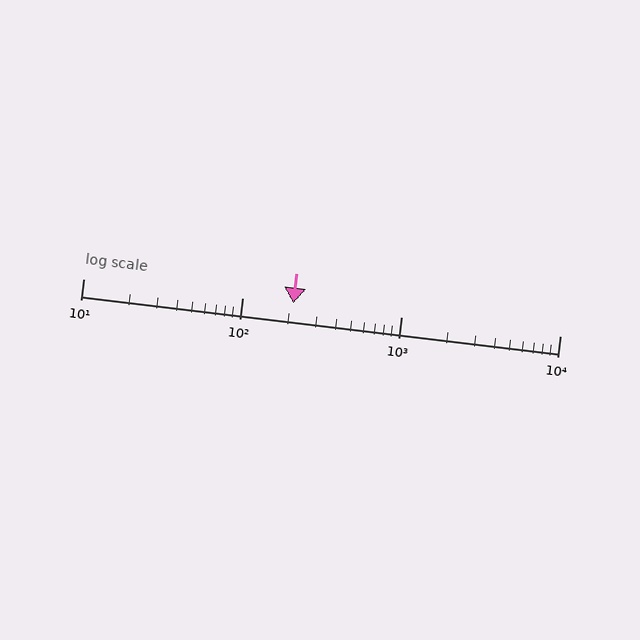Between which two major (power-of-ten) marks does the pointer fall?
The pointer is between 100 and 1000.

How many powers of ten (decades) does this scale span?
The scale spans 3 decades, from 10 to 10000.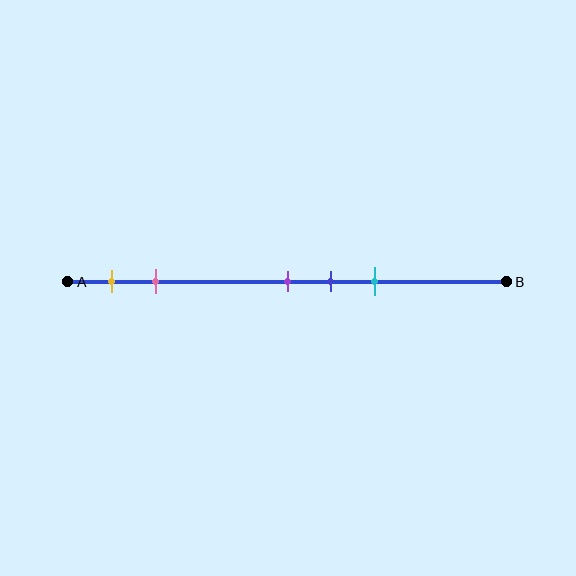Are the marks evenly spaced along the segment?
No, the marks are not evenly spaced.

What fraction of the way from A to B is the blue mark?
The blue mark is approximately 60% (0.6) of the way from A to B.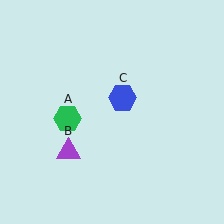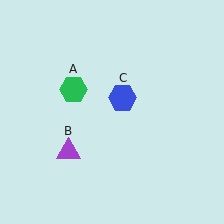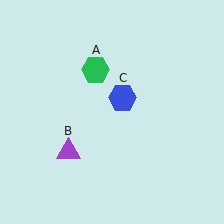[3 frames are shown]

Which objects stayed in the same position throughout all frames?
Purple triangle (object B) and blue hexagon (object C) remained stationary.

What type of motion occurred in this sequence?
The green hexagon (object A) rotated clockwise around the center of the scene.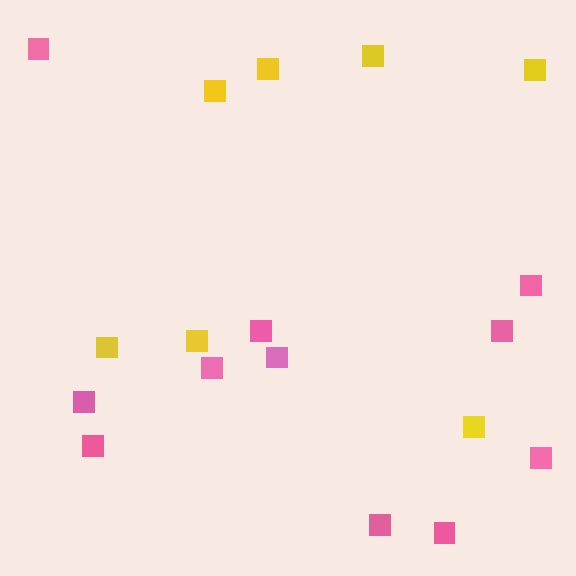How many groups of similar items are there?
There are 2 groups: one group of yellow squares (7) and one group of pink squares (11).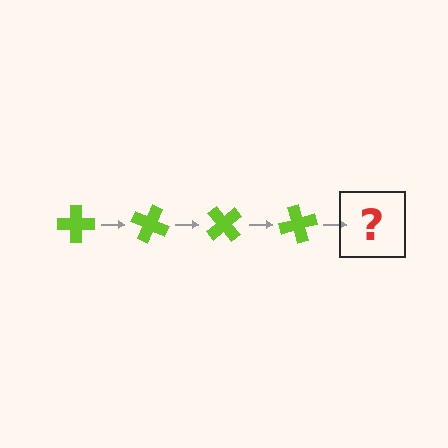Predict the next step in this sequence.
The next step is a lime cross rotated 100 degrees.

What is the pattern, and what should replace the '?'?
The pattern is that the cross rotates 25 degrees each step. The '?' should be a lime cross rotated 100 degrees.